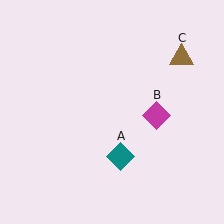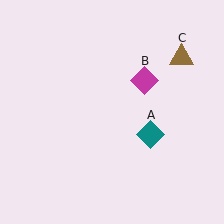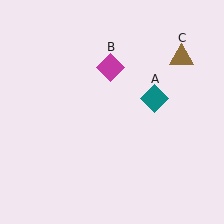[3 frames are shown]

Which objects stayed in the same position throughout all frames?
Brown triangle (object C) remained stationary.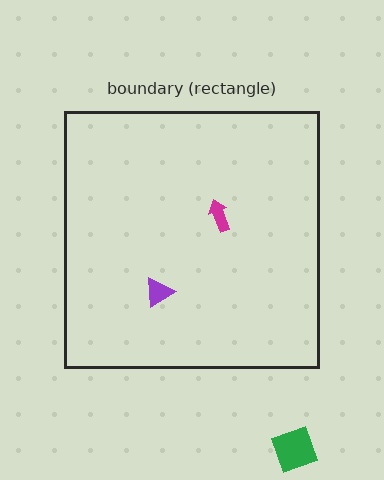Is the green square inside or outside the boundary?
Outside.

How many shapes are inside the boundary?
2 inside, 1 outside.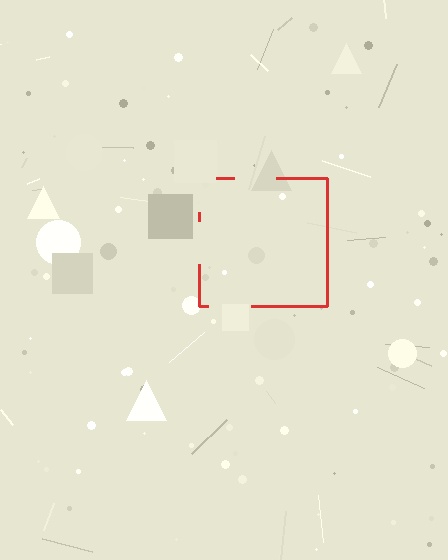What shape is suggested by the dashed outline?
The dashed outline suggests a square.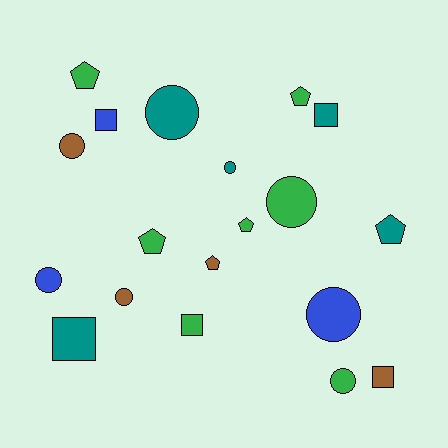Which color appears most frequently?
Green, with 7 objects.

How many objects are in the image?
There are 19 objects.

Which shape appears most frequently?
Circle, with 8 objects.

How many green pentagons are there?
There are 4 green pentagons.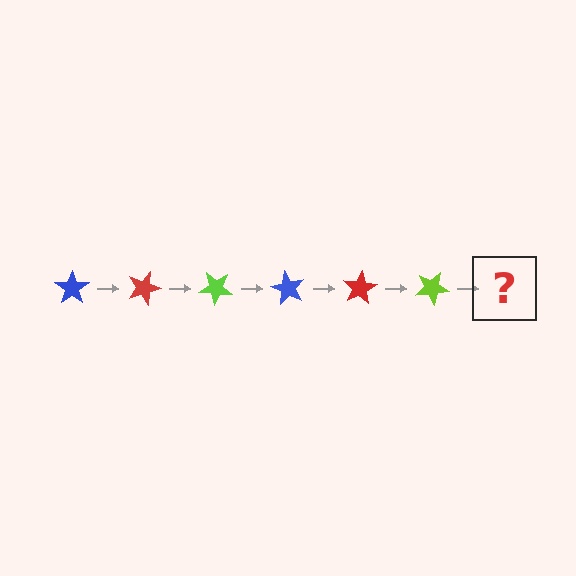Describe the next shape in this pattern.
It should be a blue star, rotated 120 degrees from the start.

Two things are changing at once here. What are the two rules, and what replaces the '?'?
The two rules are that it rotates 20 degrees each step and the color cycles through blue, red, and lime. The '?' should be a blue star, rotated 120 degrees from the start.